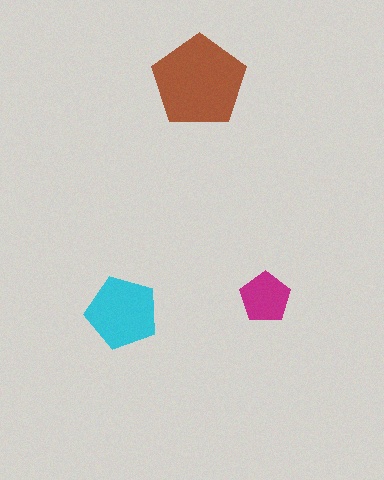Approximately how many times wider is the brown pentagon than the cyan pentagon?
About 1.5 times wider.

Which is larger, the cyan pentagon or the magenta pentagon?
The cyan one.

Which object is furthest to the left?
The cyan pentagon is leftmost.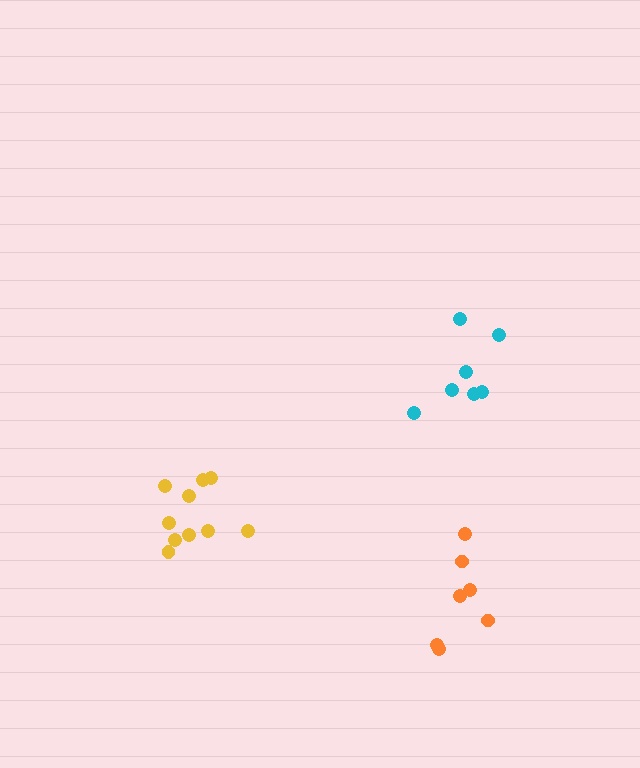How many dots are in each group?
Group 1: 7 dots, Group 2: 7 dots, Group 3: 10 dots (24 total).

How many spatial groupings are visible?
There are 3 spatial groupings.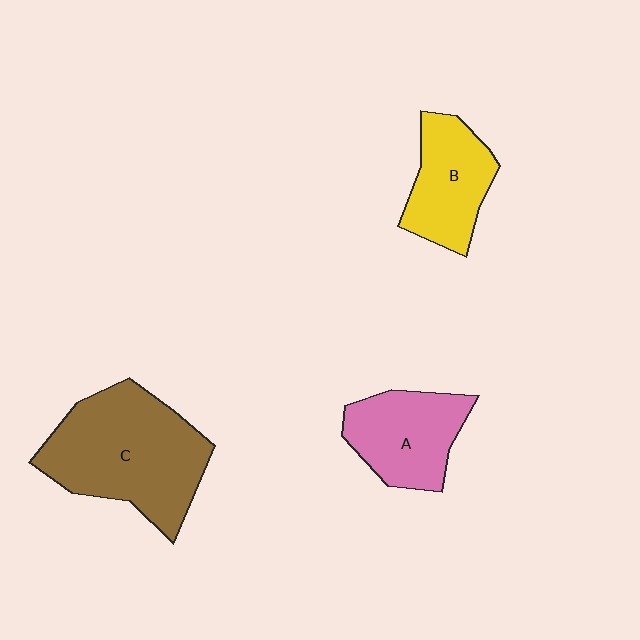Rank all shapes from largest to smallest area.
From largest to smallest: C (brown), A (pink), B (yellow).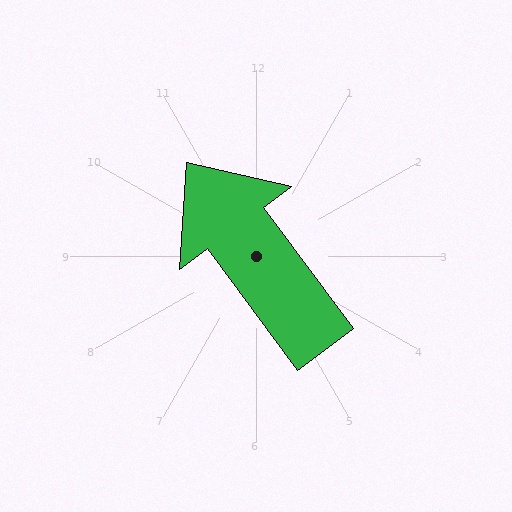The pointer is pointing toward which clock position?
Roughly 11 o'clock.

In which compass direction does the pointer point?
Northwest.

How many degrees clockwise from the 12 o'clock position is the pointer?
Approximately 324 degrees.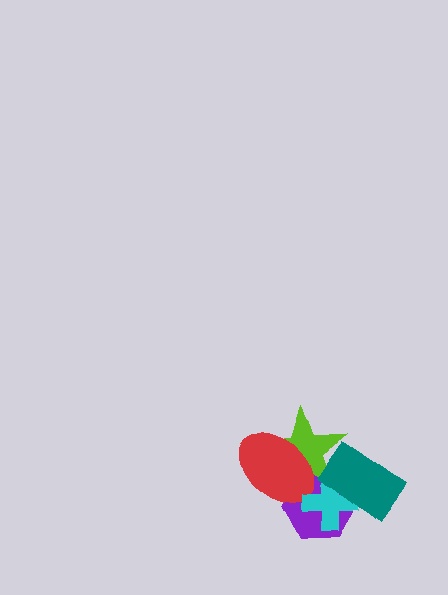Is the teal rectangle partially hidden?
No, no other shape covers it.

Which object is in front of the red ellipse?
The cyan cross is in front of the red ellipse.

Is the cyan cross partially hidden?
Yes, it is partially covered by another shape.